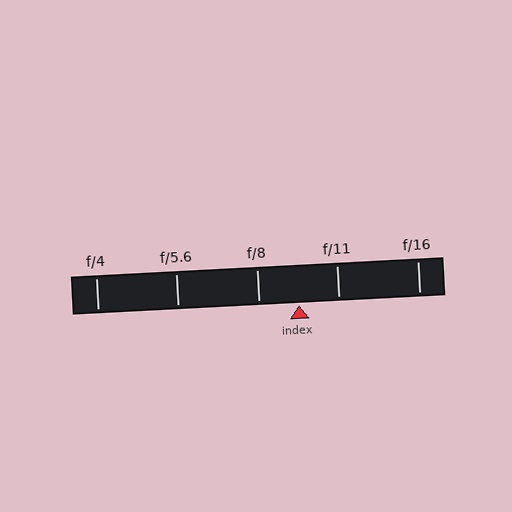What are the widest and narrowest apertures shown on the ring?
The widest aperture shown is f/4 and the narrowest is f/16.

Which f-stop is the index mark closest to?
The index mark is closest to f/8.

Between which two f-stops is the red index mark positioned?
The index mark is between f/8 and f/11.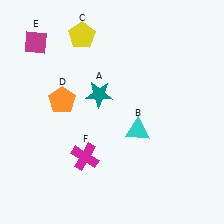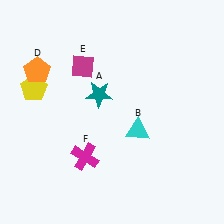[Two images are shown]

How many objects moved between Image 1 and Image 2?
3 objects moved between the two images.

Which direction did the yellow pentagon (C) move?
The yellow pentagon (C) moved down.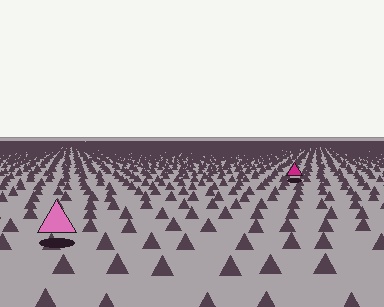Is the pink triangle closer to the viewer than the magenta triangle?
Yes. The pink triangle is closer — you can tell from the texture gradient: the ground texture is coarser near it.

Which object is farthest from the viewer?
The magenta triangle is farthest from the viewer. It appears smaller and the ground texture around it is denser.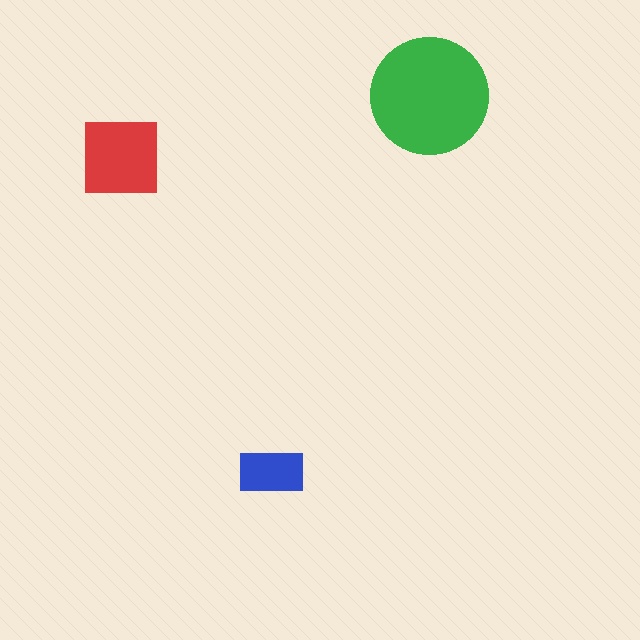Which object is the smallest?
The blue rectangle.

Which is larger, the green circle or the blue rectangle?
The green circle.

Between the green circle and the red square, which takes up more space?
The green circle.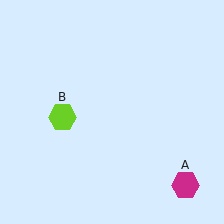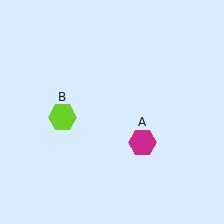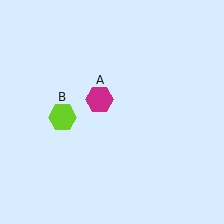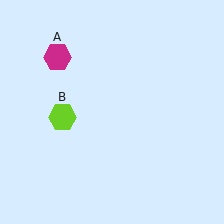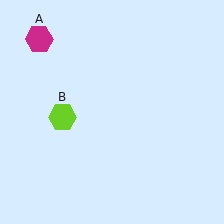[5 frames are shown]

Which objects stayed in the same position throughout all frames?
Lime hexagon (object B) remained stationary.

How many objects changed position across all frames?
1 object changed position: magenta hexagon (object A).